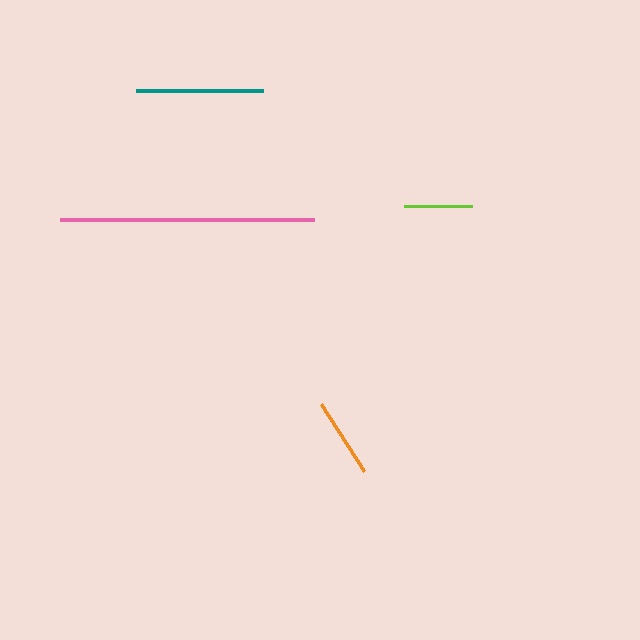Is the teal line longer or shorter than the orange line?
The teal line is longer than the orange line.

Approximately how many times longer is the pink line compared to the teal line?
The pink line is approximately 2.0 times the length of the teal line.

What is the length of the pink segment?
The pink segment is approximately 254 pixels long.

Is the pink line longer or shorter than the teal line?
The pink line is longer than the teal line.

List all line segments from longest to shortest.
From longest to shortest: pink, teal, orange, lime.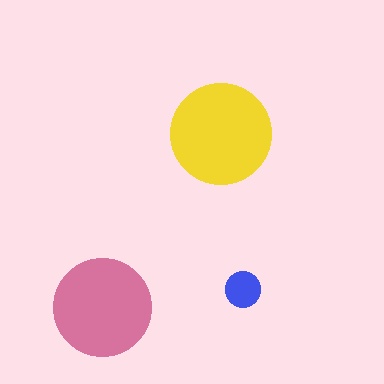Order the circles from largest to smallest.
the yellow one, the pink one, the blue one.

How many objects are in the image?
There are 3 objects in the image.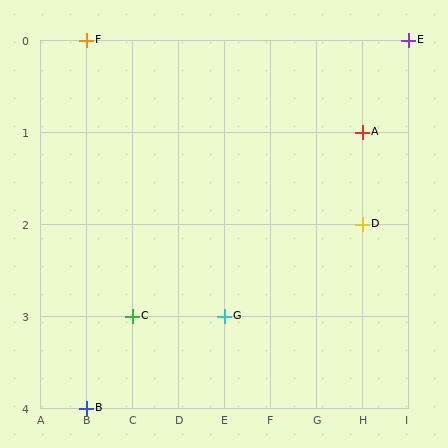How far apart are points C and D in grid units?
Points C and D are 5 columns and 1 row apart (about 5.1 grid units diagonally).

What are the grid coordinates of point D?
Point D is at grid coordinates (H, 2).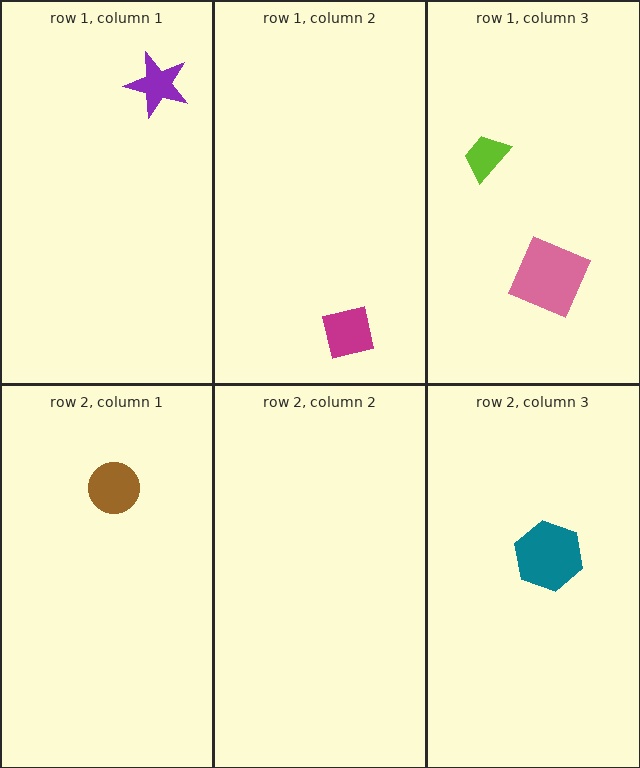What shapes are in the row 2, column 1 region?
The brown circle.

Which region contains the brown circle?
The row 2, column 1 region.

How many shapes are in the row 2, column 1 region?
1.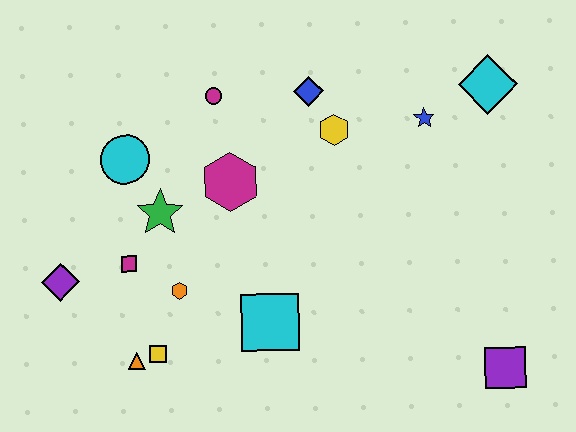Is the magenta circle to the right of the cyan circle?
Yes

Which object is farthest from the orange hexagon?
The cyan diamond is farthest from the orange hexagon.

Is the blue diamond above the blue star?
Yes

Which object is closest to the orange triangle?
The yellow square is closest to the orange triangle.